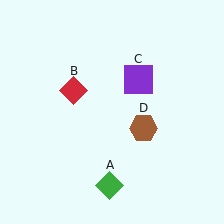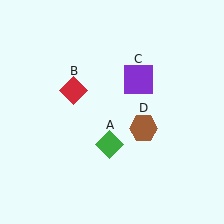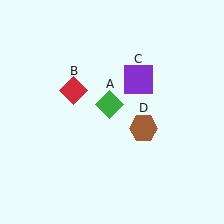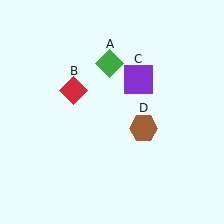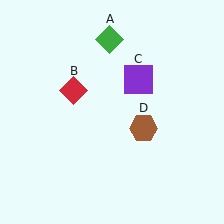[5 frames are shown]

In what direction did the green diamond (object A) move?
The green diamond (object A) moved up.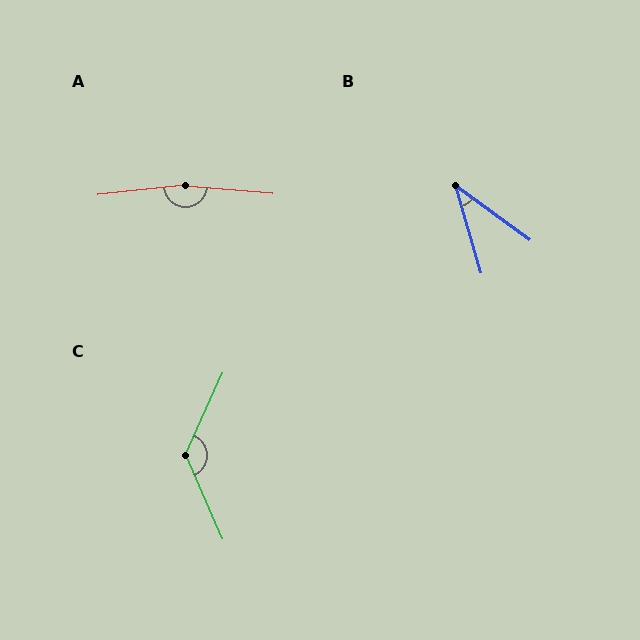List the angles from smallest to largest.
B (37°), C (132°), A (169°).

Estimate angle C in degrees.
Approximately 132 degrees.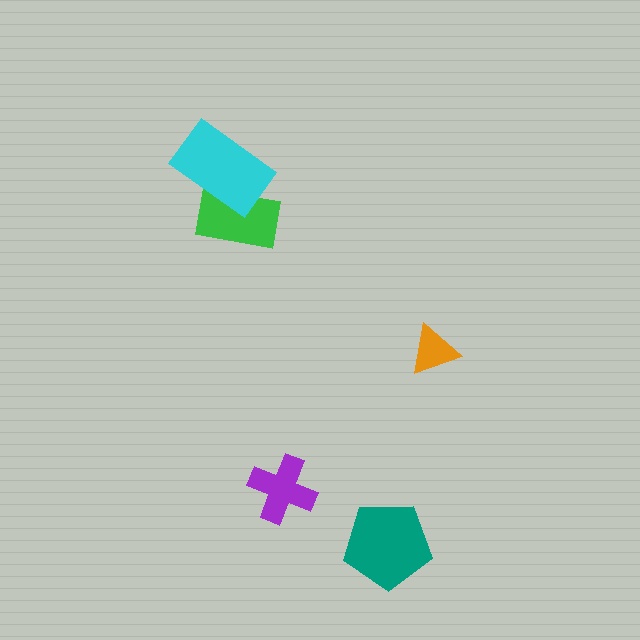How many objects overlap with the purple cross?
0 objects overlap with the purple cross.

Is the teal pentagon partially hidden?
No, no other shape covers it.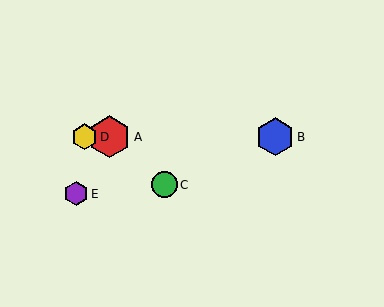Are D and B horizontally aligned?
Yes, both are at y≈137.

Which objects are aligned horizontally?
Objects A, B, D are aligned horizontally.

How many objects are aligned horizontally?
3 objects (A, B, D) are aligned horizontally.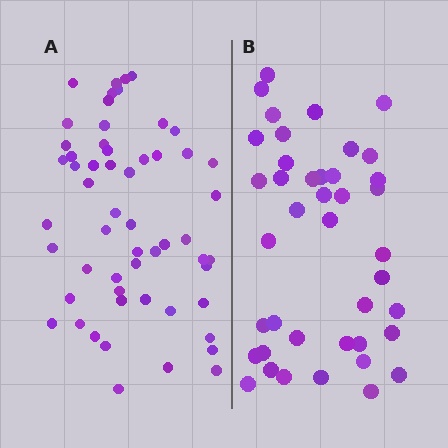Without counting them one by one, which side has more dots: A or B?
Region A (the left region) has more dots.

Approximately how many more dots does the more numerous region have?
Region A has approximately 15 more dots than region B.